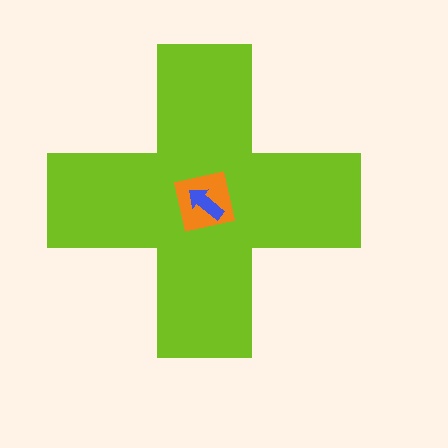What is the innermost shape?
The blue arrow.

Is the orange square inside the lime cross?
Yes.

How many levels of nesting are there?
3.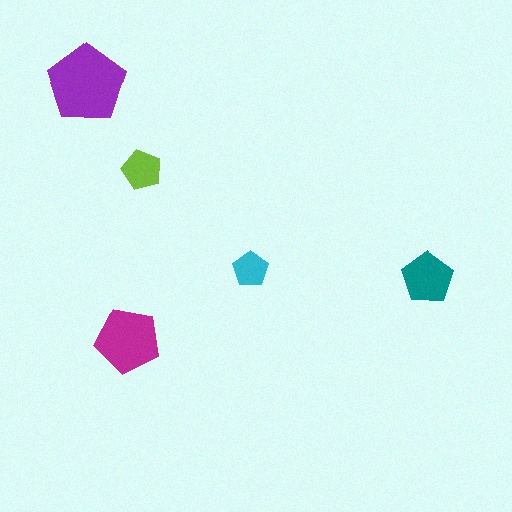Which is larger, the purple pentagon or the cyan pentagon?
The purple one.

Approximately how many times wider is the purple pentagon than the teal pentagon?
About 1.5 times wider.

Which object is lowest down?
The magenta pentagon is bottommost.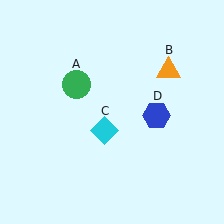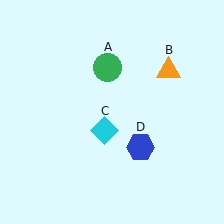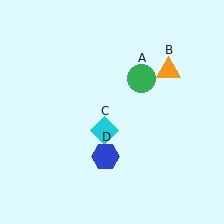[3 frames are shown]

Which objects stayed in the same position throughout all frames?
Orange triangle (object B) and cyan diamond (object C) remained stationary.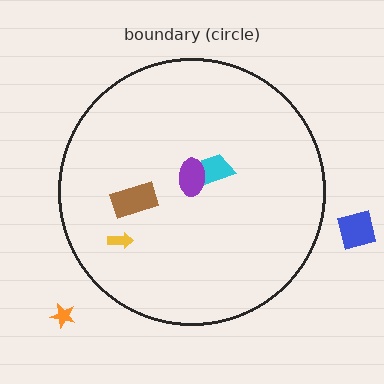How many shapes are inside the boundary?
4 inside, 2 outside.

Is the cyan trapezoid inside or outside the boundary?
Inside.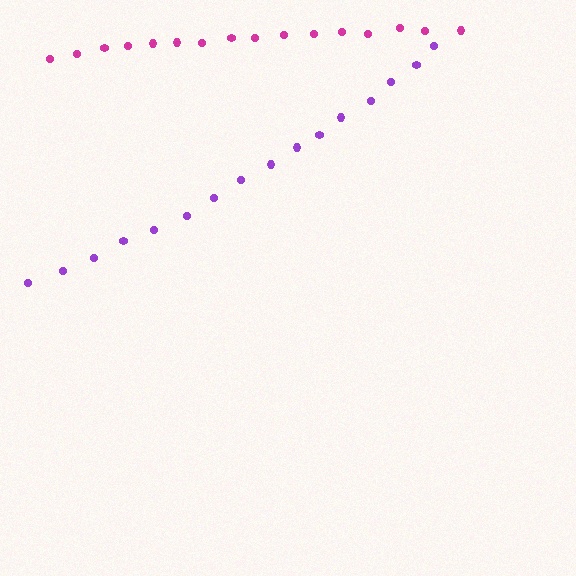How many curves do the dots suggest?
There are 2 distinct paths.